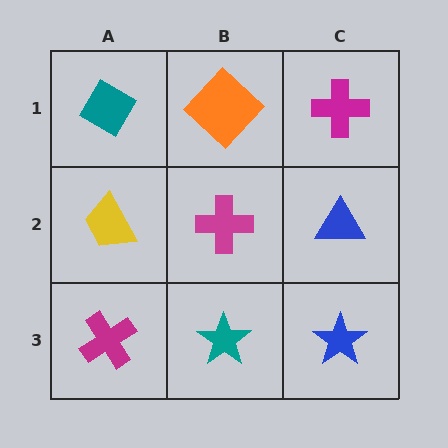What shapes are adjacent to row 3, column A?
A yellow trapezoid (row 2, column A), a teal star (row 3, column B).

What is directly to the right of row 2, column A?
A magenta cross.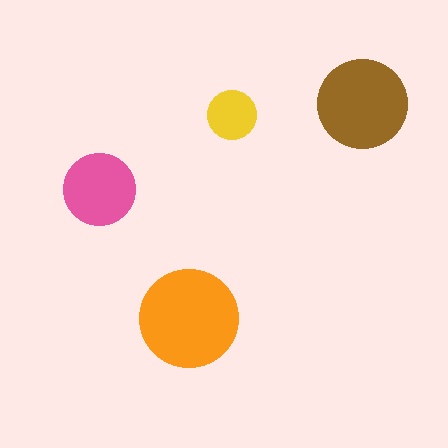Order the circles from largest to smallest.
the orange one, the brown one, the pink one, the yellow one.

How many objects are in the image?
There are 4 objects in the image.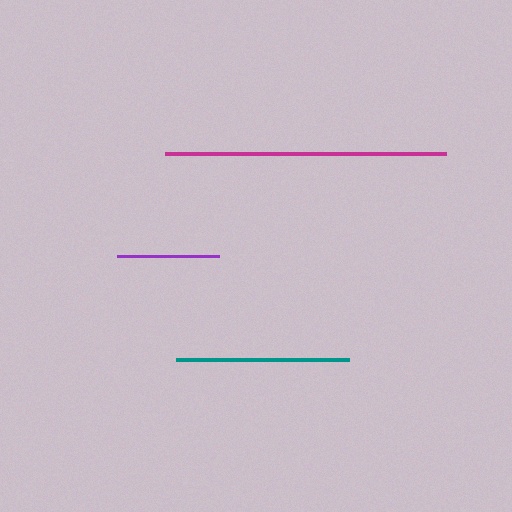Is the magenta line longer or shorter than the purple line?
The magenta line is longer than the purple line.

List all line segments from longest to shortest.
From longest to shortest: magenta, teal, purple.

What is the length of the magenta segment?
The magenta segment is approximately 281 pixels long.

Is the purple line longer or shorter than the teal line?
The teal line is longer than the purple line.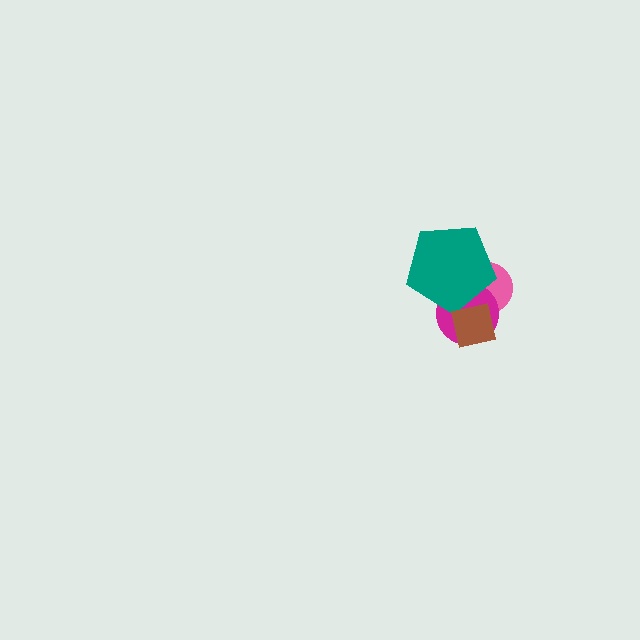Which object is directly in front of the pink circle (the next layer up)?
The magenta circle is directly in front of the pink circle.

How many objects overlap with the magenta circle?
3 objects overlap with the magenta circle.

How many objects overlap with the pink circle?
3 objects overlap with the pink circle.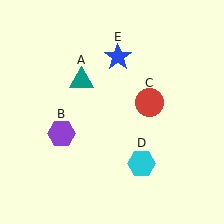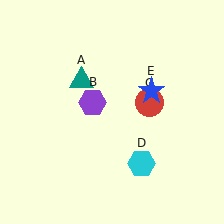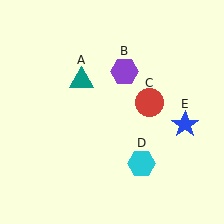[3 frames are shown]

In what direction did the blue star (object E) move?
The blue star (object E) moved down and to the right.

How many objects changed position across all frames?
2 objects changed position: purple hexagon (object B), blue star (object E).